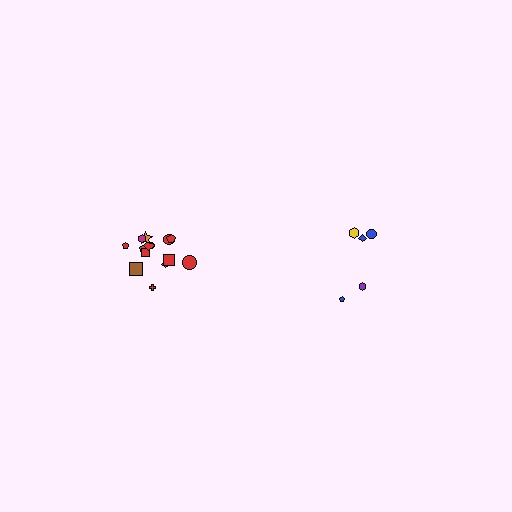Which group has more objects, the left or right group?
The left group.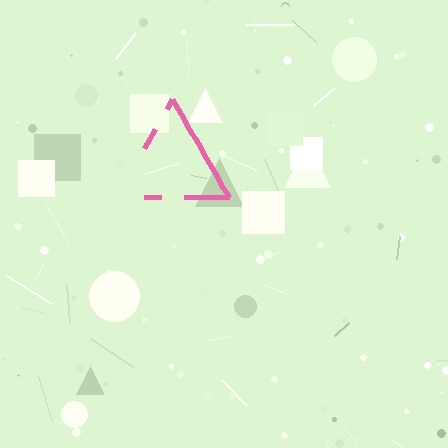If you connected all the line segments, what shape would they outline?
They would outline a triangle.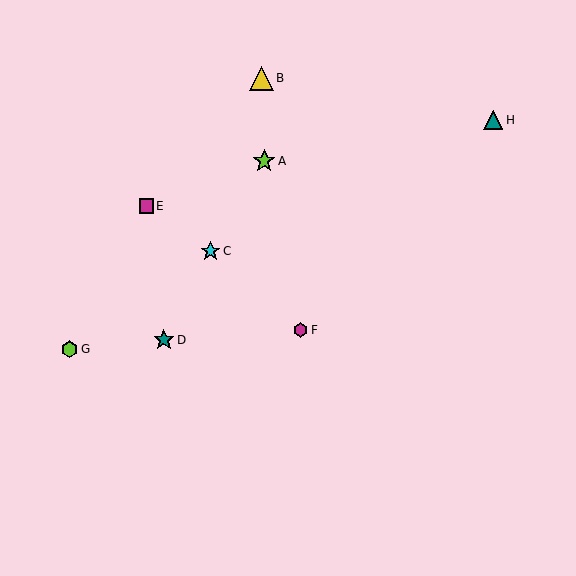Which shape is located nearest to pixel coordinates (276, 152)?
The lime star (labeled A) at (264, 161) is nearest to that location.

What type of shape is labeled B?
Shape B is a yellow triangle.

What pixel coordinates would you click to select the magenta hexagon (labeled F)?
Click at (301, 330) to select the magenta hexagon F.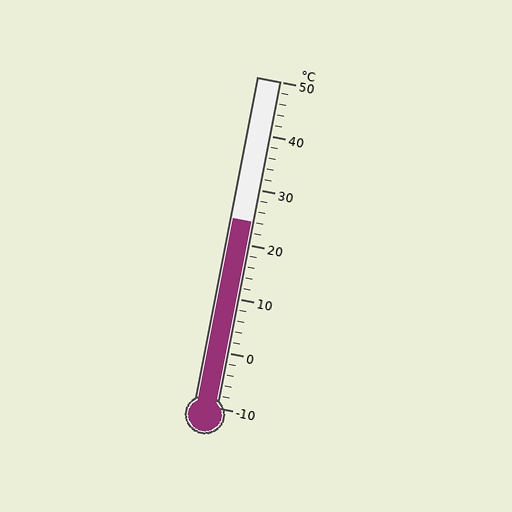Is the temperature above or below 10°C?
The temperature is above 10°C.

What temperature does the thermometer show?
The thermometer shows approximately 24°C.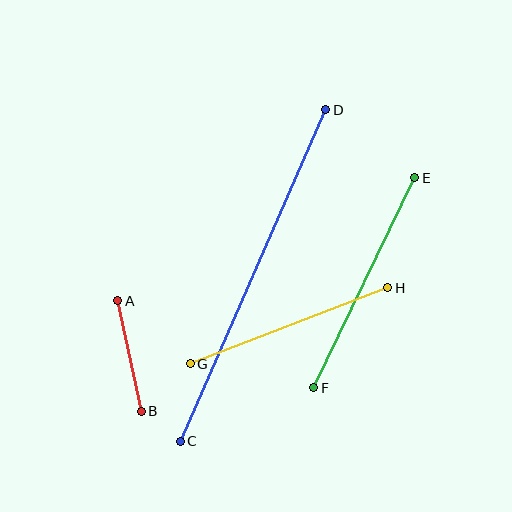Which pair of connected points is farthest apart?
Points C and D are farthest apart.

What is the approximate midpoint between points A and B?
The midpoint is at approximately (130, 356) pixels.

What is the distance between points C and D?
The distance is approximately 362 pixels.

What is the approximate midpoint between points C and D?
The midpoint is at approximately (253, 275) pixels.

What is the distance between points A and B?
The distance is approximately 113 pixels.